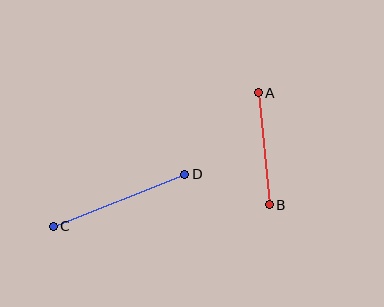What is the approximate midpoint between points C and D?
The midpoint is at approximately (119, 200) pixels.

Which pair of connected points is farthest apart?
Points C and D are farthest apart.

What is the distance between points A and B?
The distance is approximately 112 pixels.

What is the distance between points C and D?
The distance is approximately 141 pixels.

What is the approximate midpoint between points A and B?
The midpoint is at approximately (264, 149) pixels.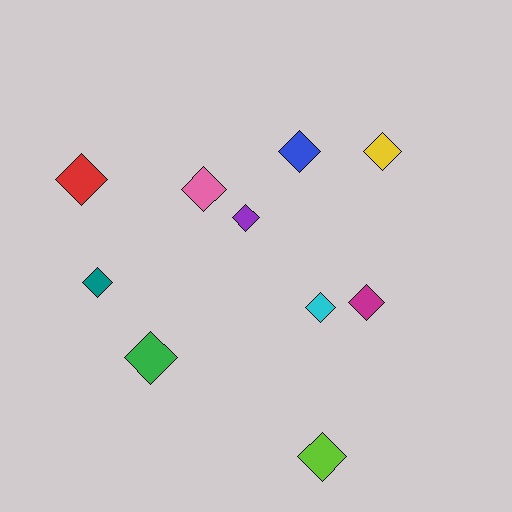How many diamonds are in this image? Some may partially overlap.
There are 10 diamonds.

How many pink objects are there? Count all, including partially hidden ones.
There is 1 pink object.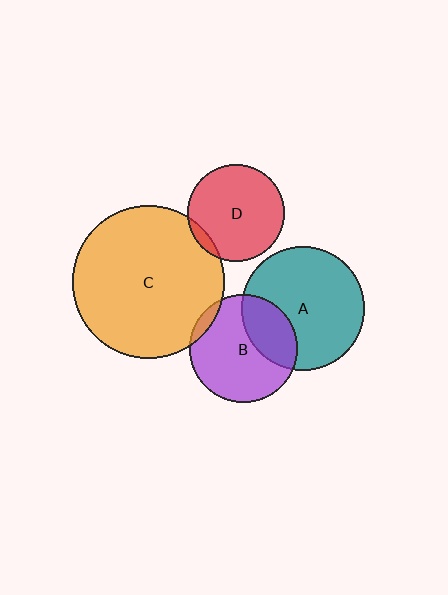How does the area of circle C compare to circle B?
Approximately 2.0 times.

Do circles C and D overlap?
Yes.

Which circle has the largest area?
Circle C (orange).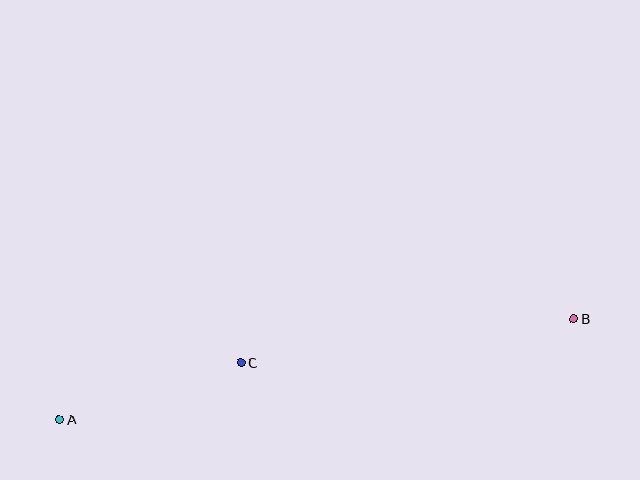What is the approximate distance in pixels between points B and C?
The distance between B and C is approximately 336 pixels.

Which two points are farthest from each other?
Points A and B are farthest from each other.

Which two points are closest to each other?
Points A and C are closest to each other.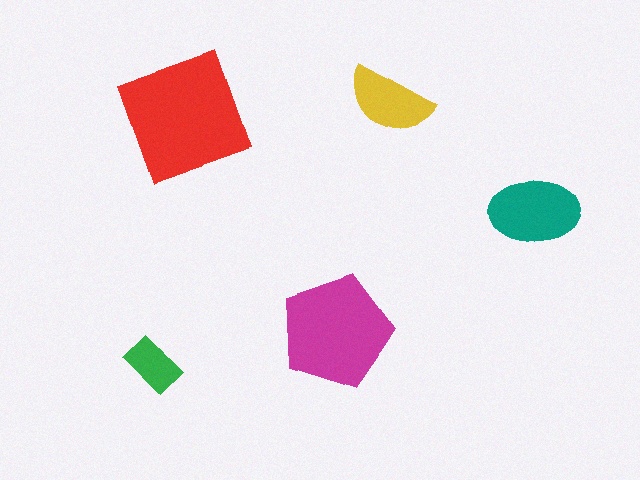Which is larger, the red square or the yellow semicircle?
The red square.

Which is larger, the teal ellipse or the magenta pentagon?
The magenta pentagon.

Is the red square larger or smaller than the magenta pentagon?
Larger.